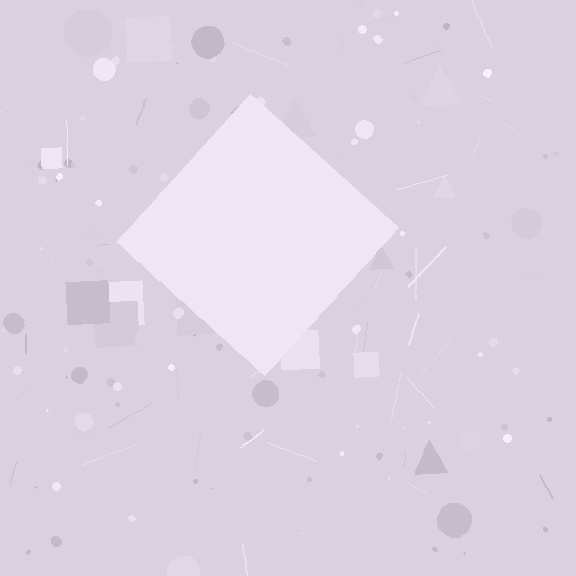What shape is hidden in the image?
A diamond is hidden in the image.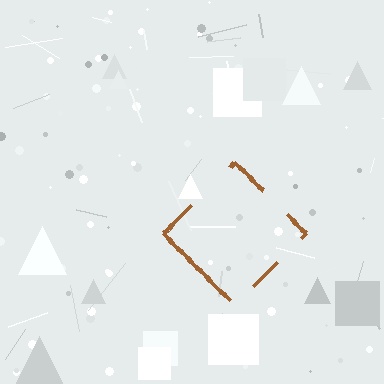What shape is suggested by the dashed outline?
The dashed outline suggests a diamond.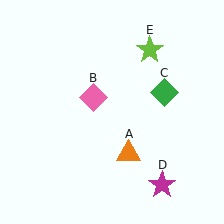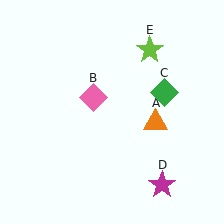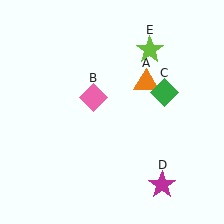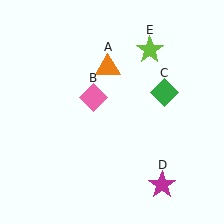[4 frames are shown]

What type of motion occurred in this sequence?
The orange triangle (object A) rotated counterclockwise around the center of the scene.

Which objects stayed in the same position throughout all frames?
Pink diamond (object B) and green diamond (object C) and magenta star (object D) and lime star (object E) remained stationary.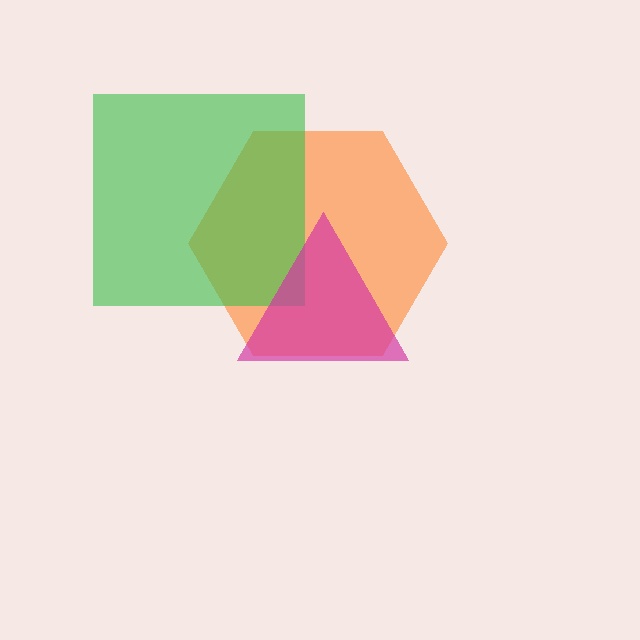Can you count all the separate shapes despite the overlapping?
Yes, there are 3 separate shapes.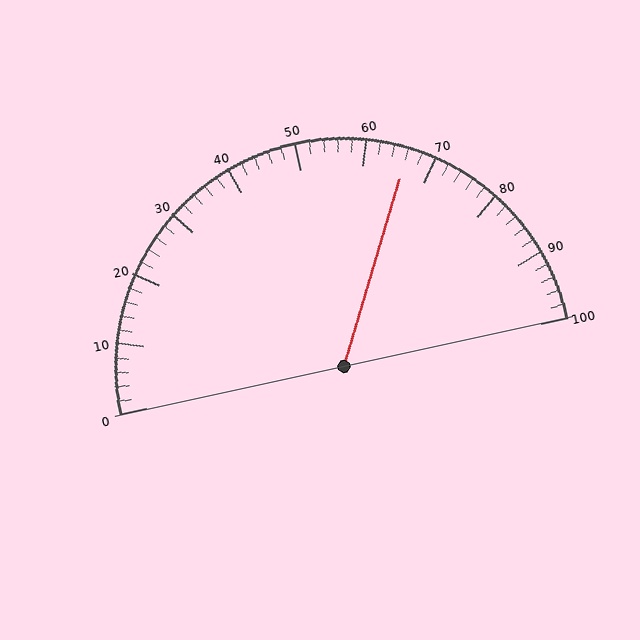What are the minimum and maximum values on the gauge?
The gauge ranges from 0 to 100.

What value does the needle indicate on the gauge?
The needle indicates approximately 66.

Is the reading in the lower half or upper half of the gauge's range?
The reading is in the upper half of the range (0 to 100).